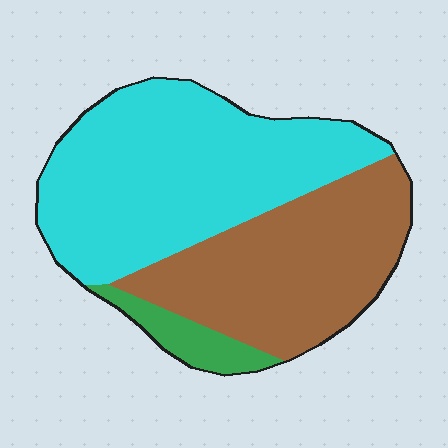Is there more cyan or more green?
Cyan.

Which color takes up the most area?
Cyan, at roughly 55%.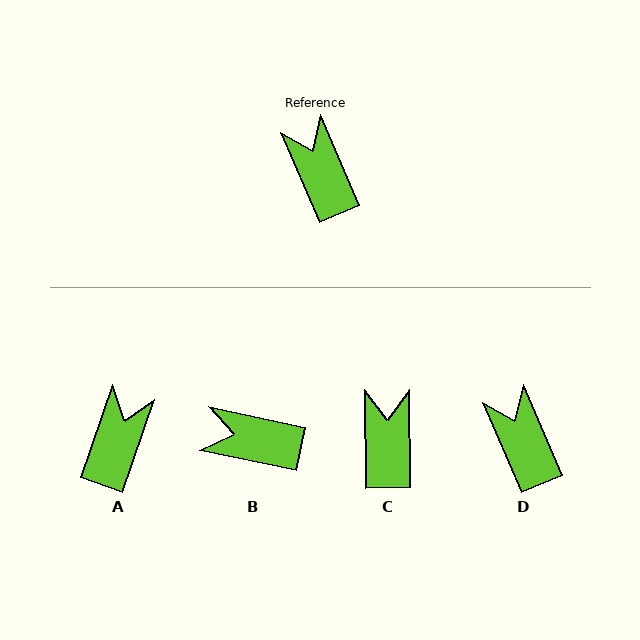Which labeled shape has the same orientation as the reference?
D.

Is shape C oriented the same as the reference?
No, it is off by about 23 degrees.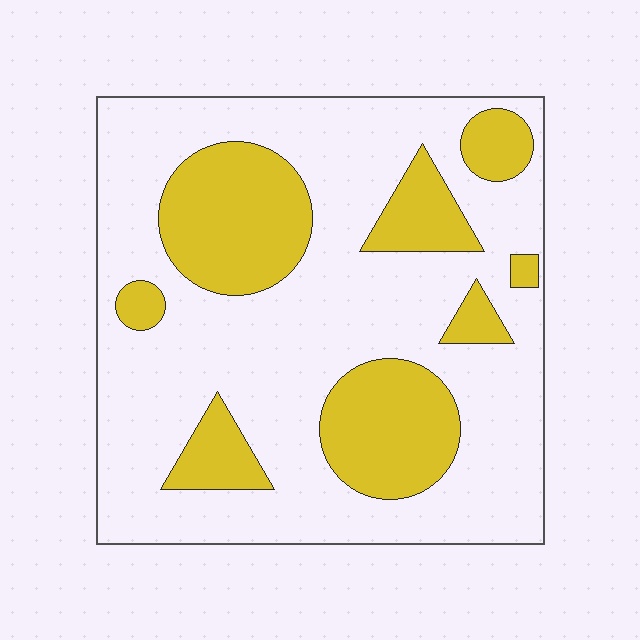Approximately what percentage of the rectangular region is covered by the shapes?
Approximately 30%.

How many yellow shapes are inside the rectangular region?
8.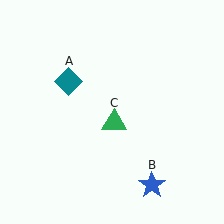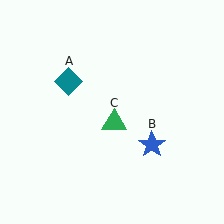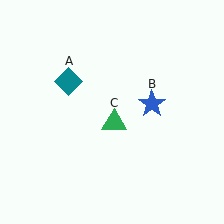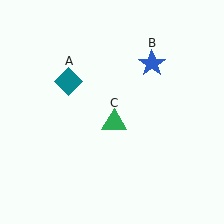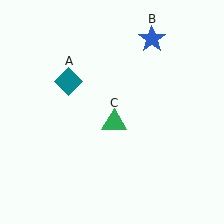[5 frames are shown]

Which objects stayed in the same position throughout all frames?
Teal diamond (object A) and green triangle (object C) remained stationary.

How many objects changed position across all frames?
1 object changed position: blue star (object B).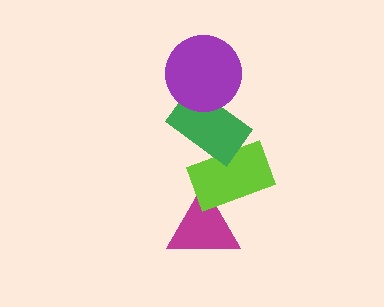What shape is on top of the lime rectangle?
The green rectangle is on top of the lime rectangle.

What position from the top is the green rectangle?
The green rectangle is 2nd from the top.